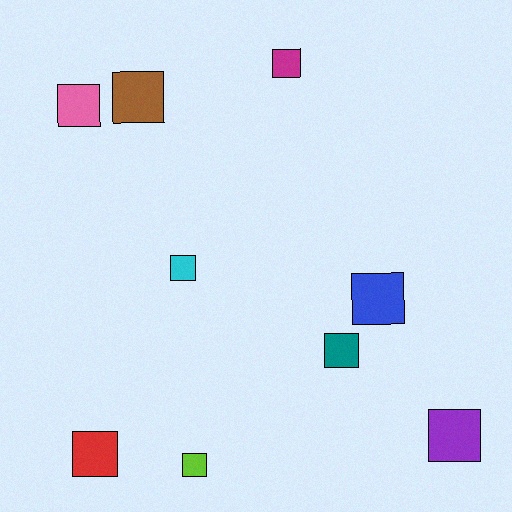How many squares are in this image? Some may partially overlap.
There are 9 squares.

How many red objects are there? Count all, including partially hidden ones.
There is 1 red object.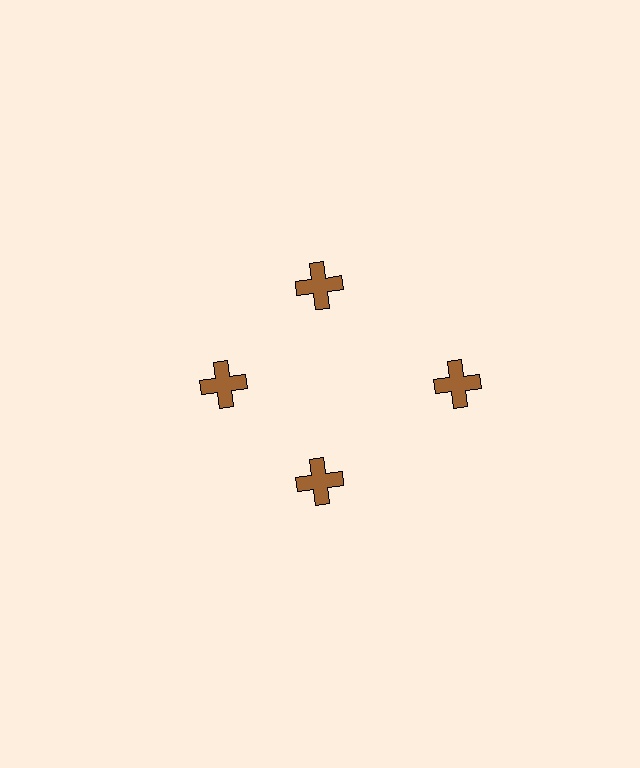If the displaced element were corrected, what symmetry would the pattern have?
It would have 4-fold rotational symmetry — the pattern would map onto itself every 90 degrees.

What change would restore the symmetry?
The symmetry would be restored by moving it inward, back onto the ring so that all 4 crosses sit at equal angles and equal distance from the center.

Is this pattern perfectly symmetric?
No. The 4 brown crosses are arranged in a ring, but one element near the 3 o'clock position is pushed outward from the center, breaking the 4-fold rotational symmetry.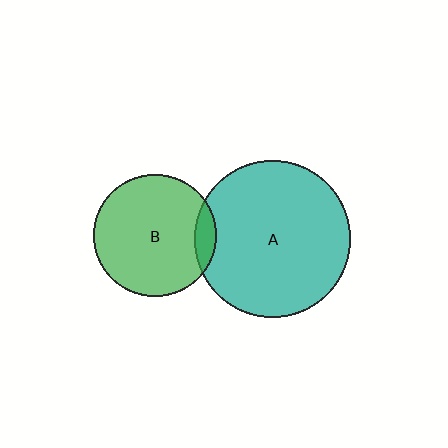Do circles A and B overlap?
Yes.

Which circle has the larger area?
Circle A (teal).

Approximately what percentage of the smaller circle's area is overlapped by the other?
Approximately 10%.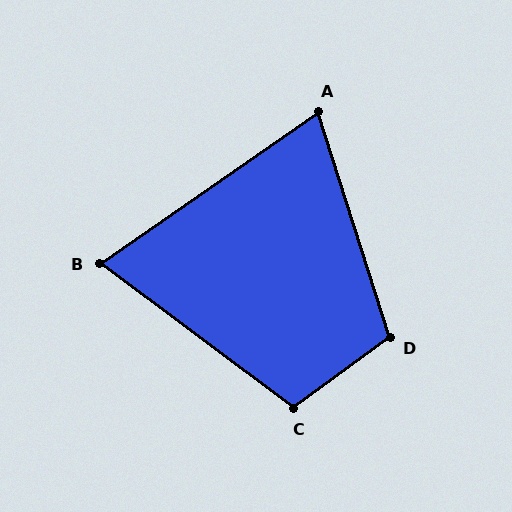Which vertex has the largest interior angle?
D, at approximately 109 degrees.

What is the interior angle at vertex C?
Approximately 107 degrees (obtuse).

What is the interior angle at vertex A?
Approximately 73 degrees (acute).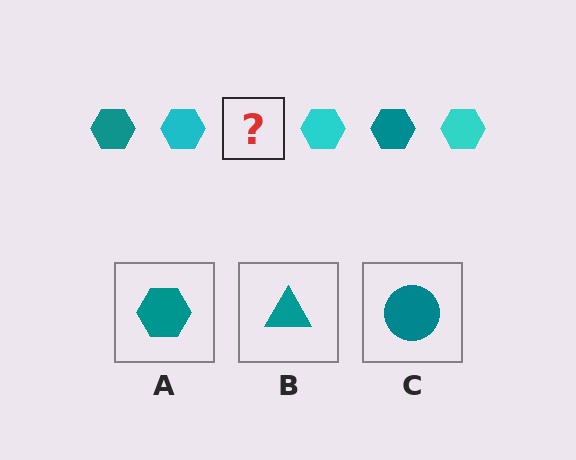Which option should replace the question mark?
Option A.